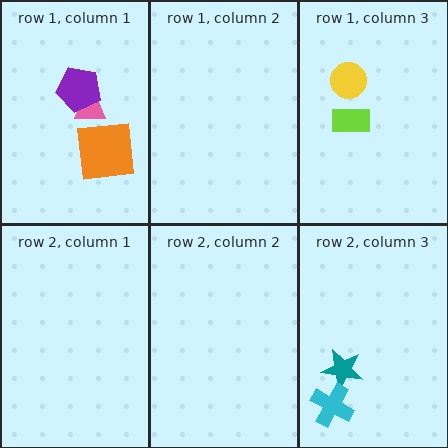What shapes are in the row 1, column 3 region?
The yellow circle, the lime rectangle.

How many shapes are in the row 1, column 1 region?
3.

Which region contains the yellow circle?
The row 1, column 3 region.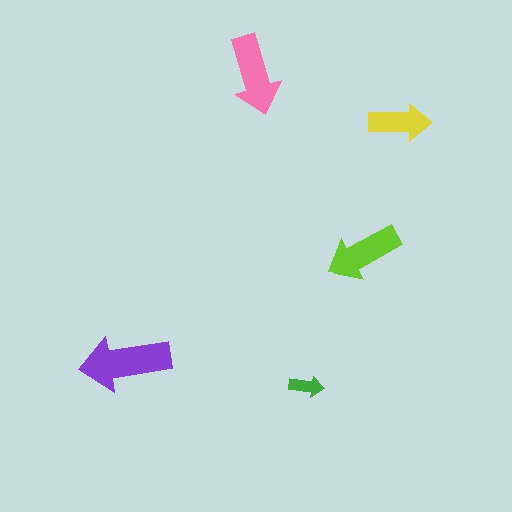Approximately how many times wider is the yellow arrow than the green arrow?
About 2 times wider.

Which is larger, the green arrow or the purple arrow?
The purple one.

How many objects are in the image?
There are 5 objects in the image.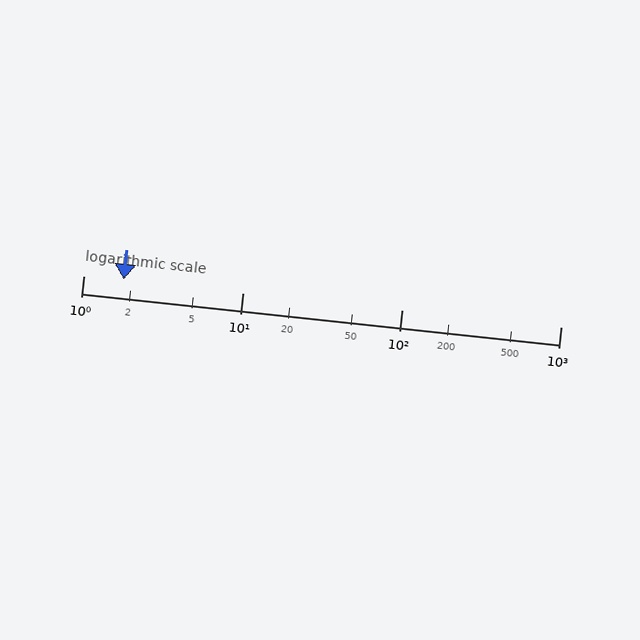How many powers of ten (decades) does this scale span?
The scale spans 3 decades, from 1 to 1000.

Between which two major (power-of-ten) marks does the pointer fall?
The pointer is between 1 and 10.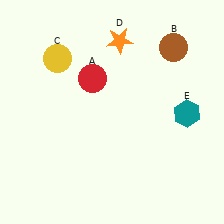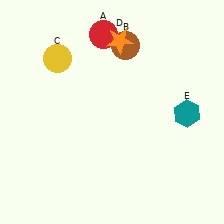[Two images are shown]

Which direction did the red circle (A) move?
The red circle (A) moved up.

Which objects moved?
The objects that moved are: the red circle (A), the brown circle (B).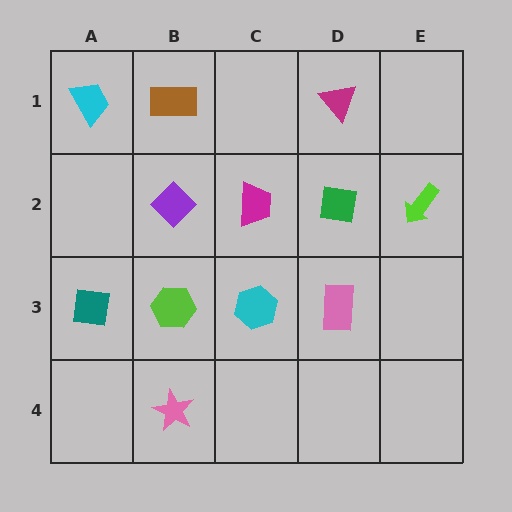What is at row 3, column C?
A cyan hexagon.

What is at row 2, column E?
A lime arrow.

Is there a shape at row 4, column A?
No, that cell is empty.